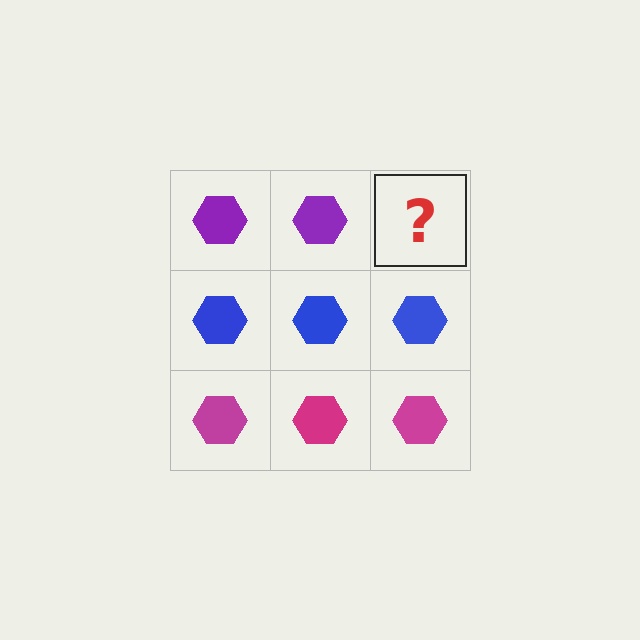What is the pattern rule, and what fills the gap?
The rule is that each row has a consistent color. The gap should be filled with a purple hexagon.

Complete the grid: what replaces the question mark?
The question mark should be replaced with a purple hexagon.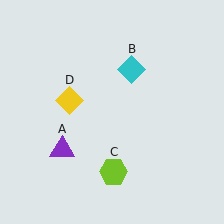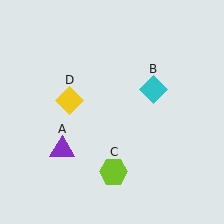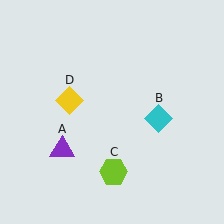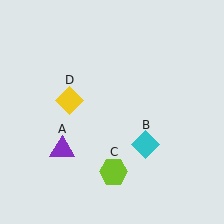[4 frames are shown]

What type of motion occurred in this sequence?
The cyan diamond (object B) rotated clockwise around the center of the scene.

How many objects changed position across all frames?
1 object changed position: cyan diamond (object B).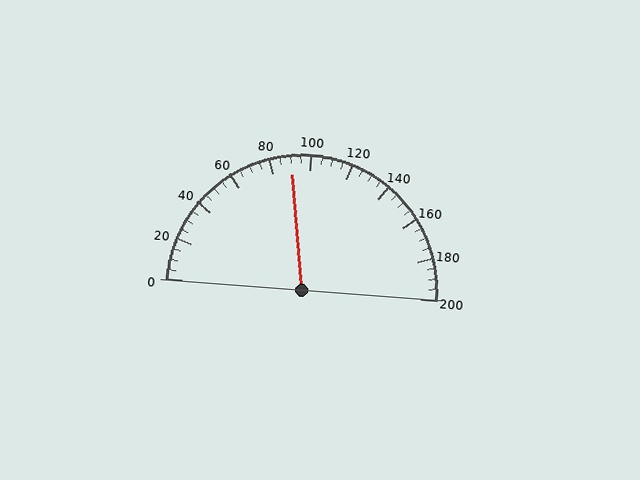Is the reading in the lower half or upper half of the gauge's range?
The reading is in the lower half of the range (0 to 200).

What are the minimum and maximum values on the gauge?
The gauge ranges from 0 to 200.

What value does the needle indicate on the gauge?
The needle indicates approximately 90.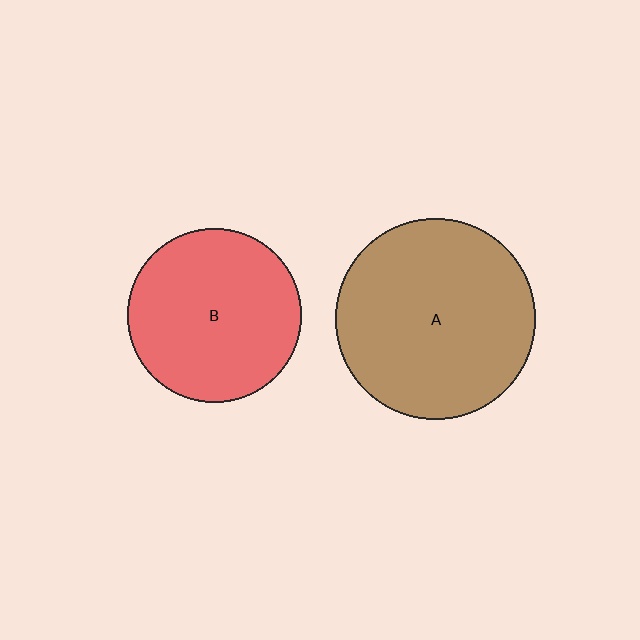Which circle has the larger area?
Circle A (brown).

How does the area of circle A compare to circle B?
Approximately 1.3 times.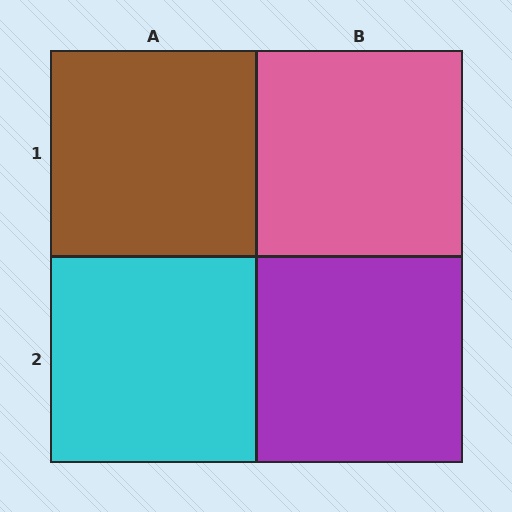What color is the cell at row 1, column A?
Brown.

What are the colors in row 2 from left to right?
Cyan, purple.